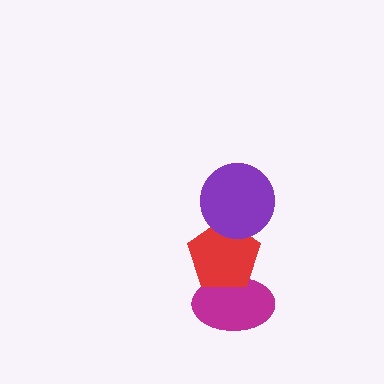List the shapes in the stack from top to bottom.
From top to bottom: the purple circle, the red pentagon, the magenta ellipse.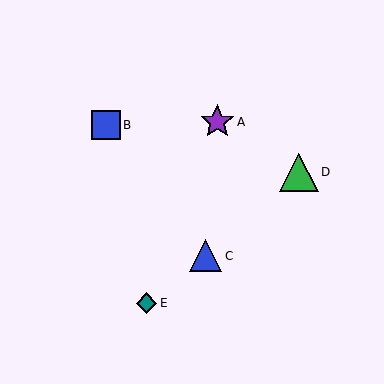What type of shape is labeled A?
Shape A is a purple star.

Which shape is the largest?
The green triangle (labeled D) is the largest.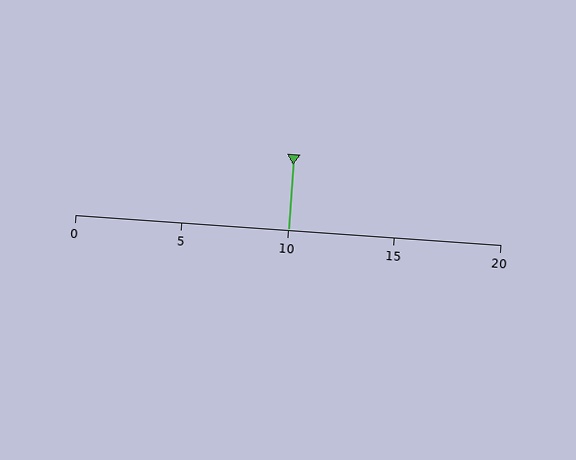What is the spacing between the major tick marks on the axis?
The major ticks are spaced 5 apart.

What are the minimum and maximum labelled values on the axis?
The axis runs from 0 to 20.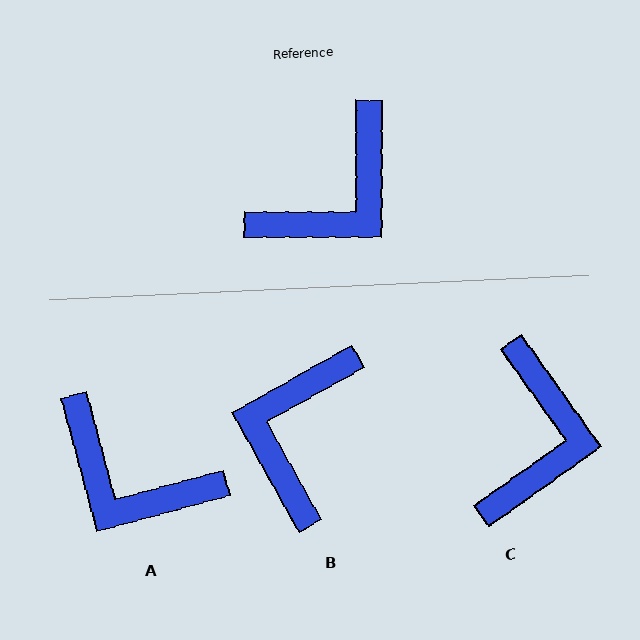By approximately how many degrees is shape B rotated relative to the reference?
Approximately 151 degrees clockwise.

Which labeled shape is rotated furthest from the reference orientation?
B, about 151 degrees away.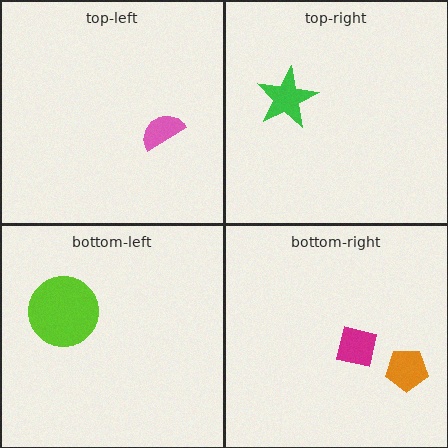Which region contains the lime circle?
The bottom-left region.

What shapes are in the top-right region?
The green star.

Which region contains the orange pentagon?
The bottom-right region.